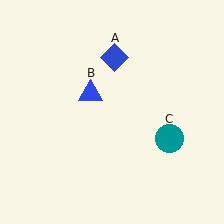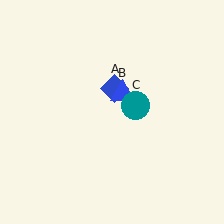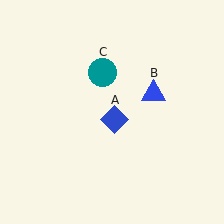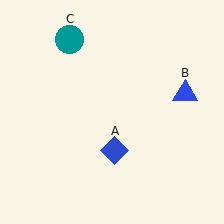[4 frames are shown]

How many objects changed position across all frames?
3 objects changed position: blue diamond (object A), blue triangle (object B), teal circle (object C).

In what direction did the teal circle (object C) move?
The teal circle (object C) moved up and to the left.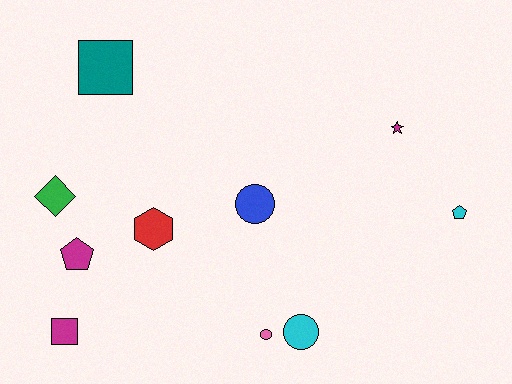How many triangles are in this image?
There are no triangles.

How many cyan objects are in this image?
There are 2 cyan objects.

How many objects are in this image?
There are 10 objects.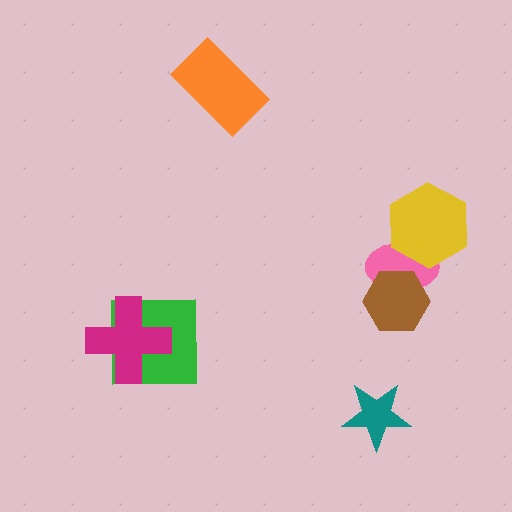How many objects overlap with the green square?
1 object overlaps with the green square.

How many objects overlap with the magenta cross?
1 object overlaps with the magenta cross.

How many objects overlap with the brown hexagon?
1 object overlaps with the brown hexagon.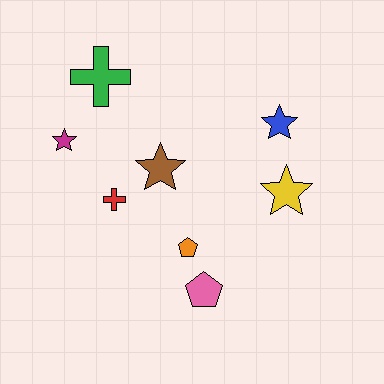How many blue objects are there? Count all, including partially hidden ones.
There is 1 blue object.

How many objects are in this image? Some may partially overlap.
There are 8 objects.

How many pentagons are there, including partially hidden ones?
There are 2 pentagons.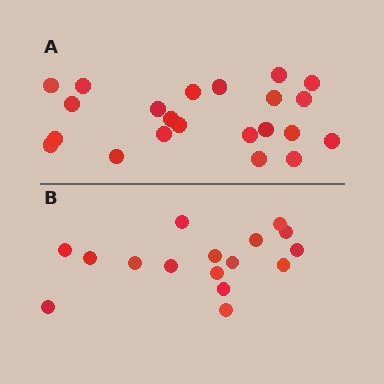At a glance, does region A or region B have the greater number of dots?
Region A (the top region) has more dots.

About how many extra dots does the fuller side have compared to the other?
Region A has about 6 more dots than region B.